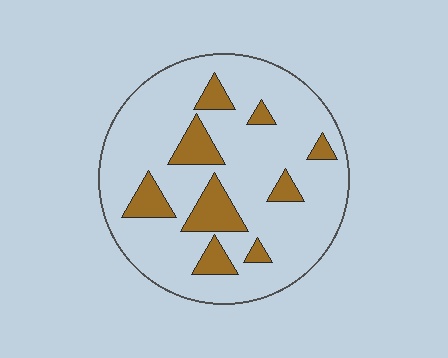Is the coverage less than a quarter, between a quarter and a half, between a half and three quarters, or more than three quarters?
Less than a quarter.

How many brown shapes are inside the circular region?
9.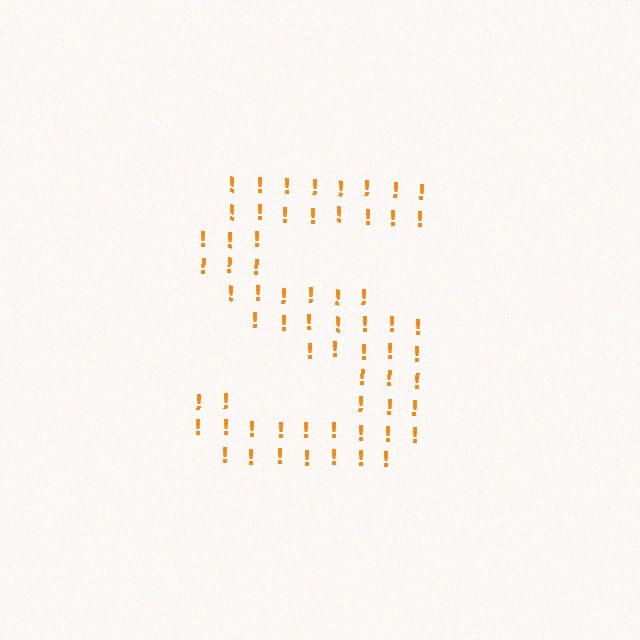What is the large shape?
The large shape is the letter S.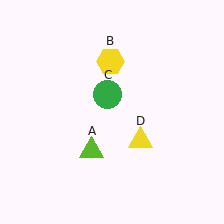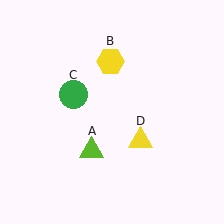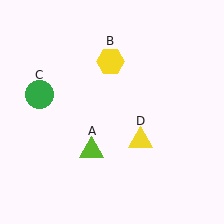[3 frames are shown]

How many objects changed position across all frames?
1 object changed position: green circle (object C).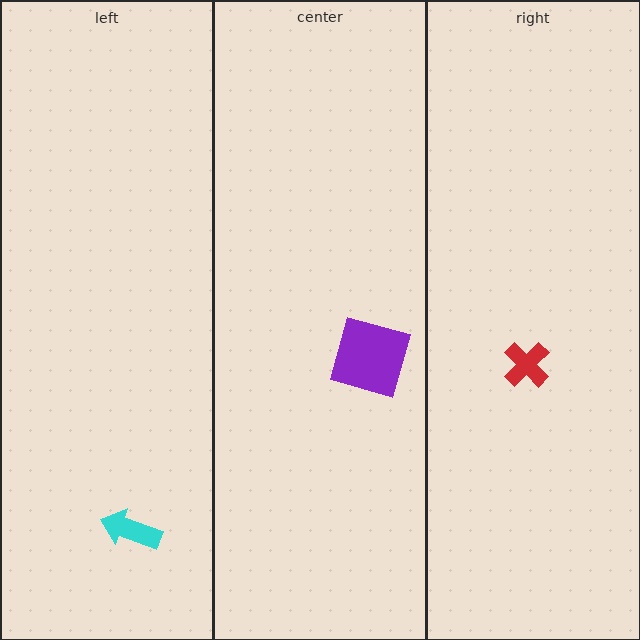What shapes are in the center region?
The purple square.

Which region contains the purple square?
The center region.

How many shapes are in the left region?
1.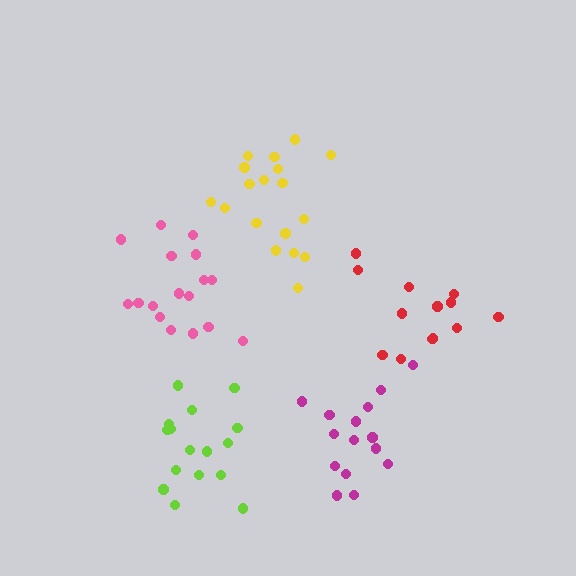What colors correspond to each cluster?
The clusters are colored: magenta, yellow, red, lime, pink.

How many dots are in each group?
Group 1: 15 dots, Group 2: 18 dots, Group 3: 13 dots, Group 4: 16 dots, Group 5: 18 dots (80 total).